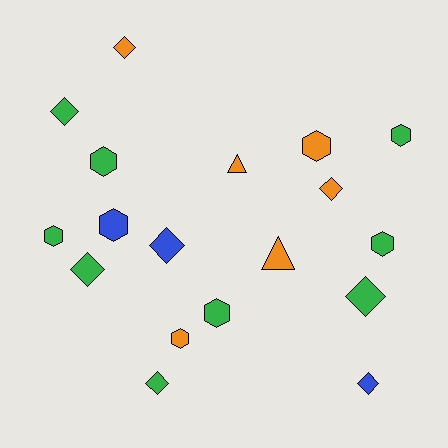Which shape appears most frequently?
Diamond, with 8 objects.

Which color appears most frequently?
Green, with 9 objects.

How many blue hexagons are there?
There is 1 blue hexagon.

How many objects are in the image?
There are 18 objects.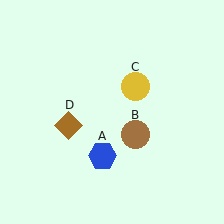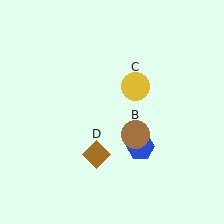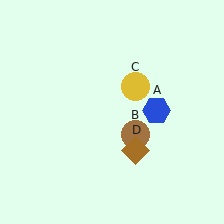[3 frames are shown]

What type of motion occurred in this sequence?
The blue hexagon (object A), brown diamond (object D) rotated counterclockwise around the center of the scene.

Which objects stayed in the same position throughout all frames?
Brown circle (object B) and yellow circle (object C) remained stationary.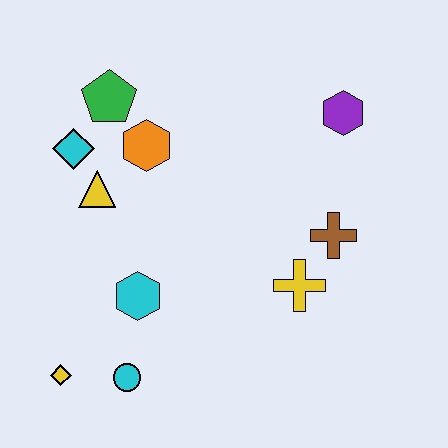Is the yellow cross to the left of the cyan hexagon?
No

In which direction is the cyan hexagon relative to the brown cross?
The cyan hexagon is to the left of the brown cross.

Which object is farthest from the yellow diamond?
The purple hexagon is farthest from the yellow diamond.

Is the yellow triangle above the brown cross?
Yes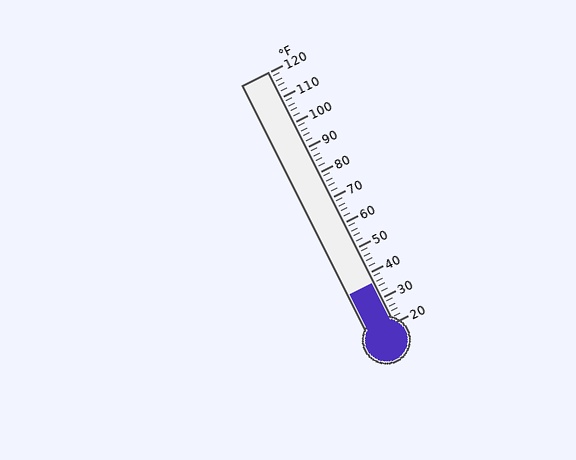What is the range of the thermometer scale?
The thermometer scale ranges from 20°F to 120°F.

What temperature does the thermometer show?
The thermometer shows approximately 36°F.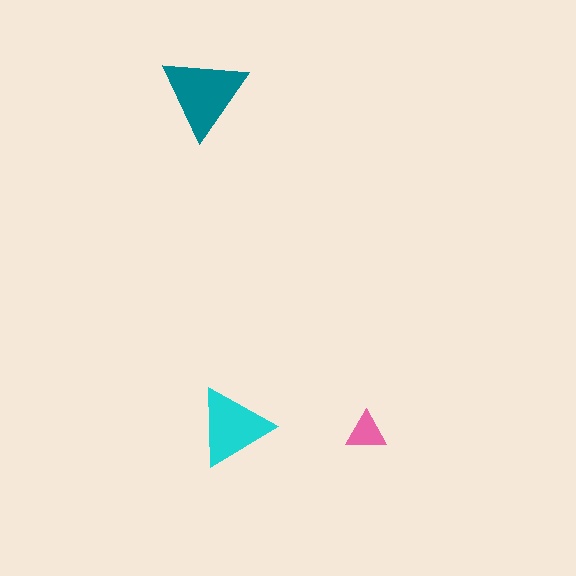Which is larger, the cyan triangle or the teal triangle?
The teal one.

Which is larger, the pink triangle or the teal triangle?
The teal one.